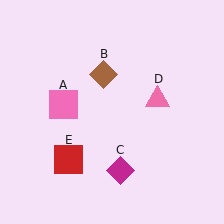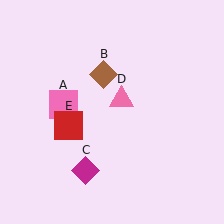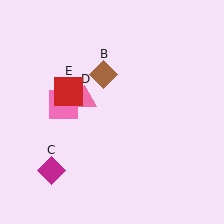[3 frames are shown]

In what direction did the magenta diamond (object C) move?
The magenta diamond (object C) moved left.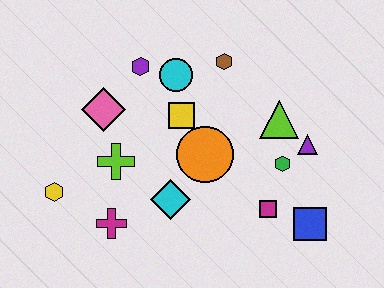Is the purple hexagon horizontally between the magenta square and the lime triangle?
No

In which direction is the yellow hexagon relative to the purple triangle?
The yellow hexagon is to the left of the purple triangle.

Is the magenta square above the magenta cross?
Yes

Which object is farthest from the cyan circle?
The blue square is farthest from the cyan circle.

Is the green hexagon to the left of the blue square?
Yes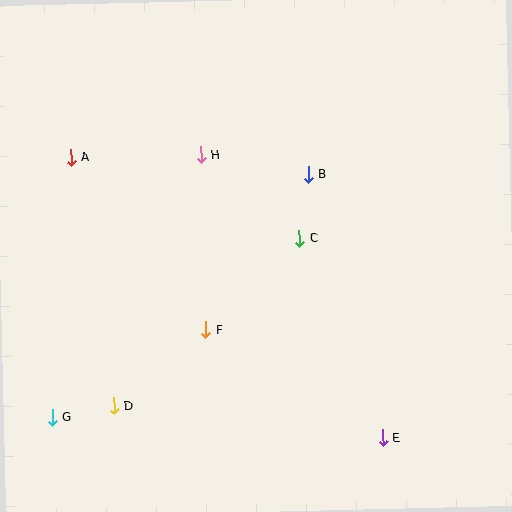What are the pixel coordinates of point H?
Point H is at (201, 155).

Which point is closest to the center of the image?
Point C at (299, 238) is closest to the center.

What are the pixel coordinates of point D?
Point D is at (114, 406).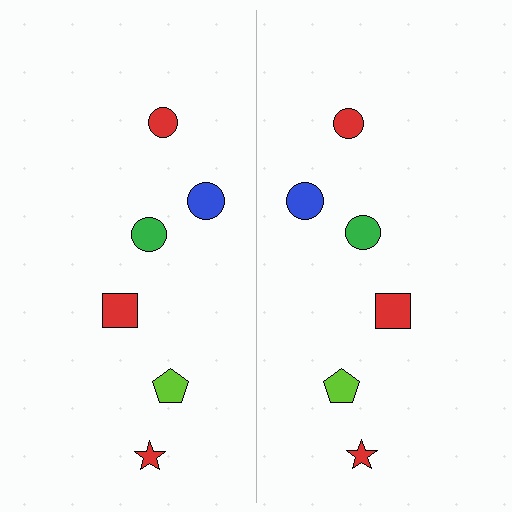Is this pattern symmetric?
Yes, this pattern has bilateral (reflection) symmetry.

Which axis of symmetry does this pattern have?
The pattern has a vertical axis of symmetry running through the center of the image.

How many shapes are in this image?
There are 12 shapes in this image.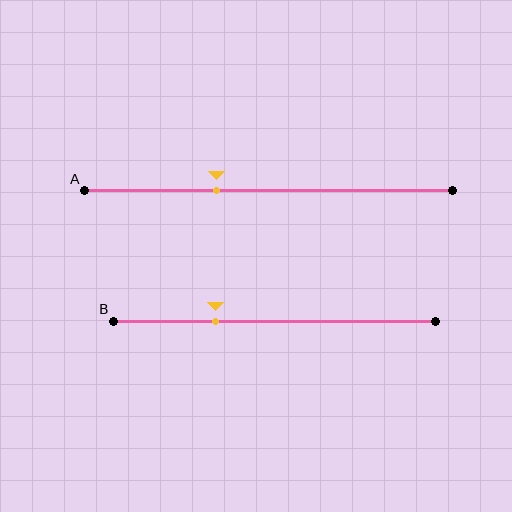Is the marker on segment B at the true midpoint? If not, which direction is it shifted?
No, the marker on segment B is shifted to the left by about 19% of the segment length.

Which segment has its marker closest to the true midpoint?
Segment A has its marker closest to the true midpoint.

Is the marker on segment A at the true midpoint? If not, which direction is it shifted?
No, the marker on segment A is shifted to the left by about 14% of the segment length.